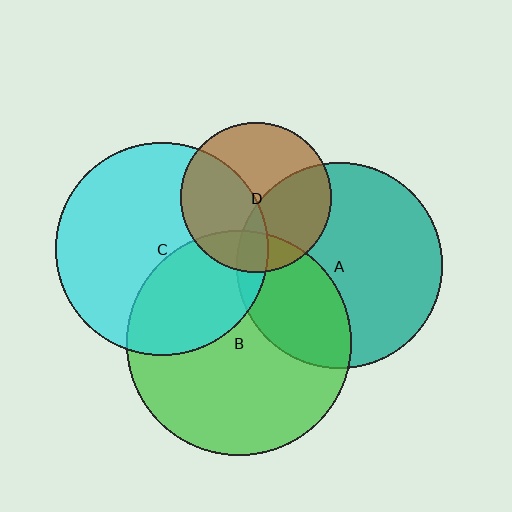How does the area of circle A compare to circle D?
Approximately 1.9 times.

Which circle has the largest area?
Circle B (green).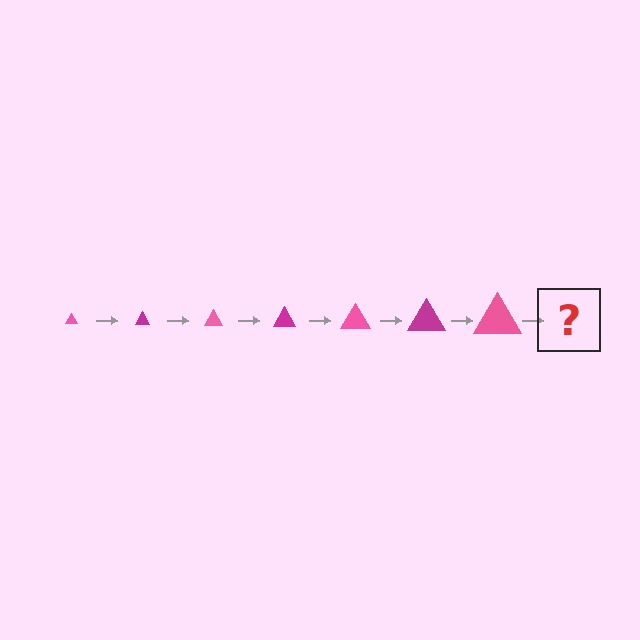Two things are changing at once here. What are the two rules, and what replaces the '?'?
The two rules are that the triangle grows larger each step and the color cycles through pink and magenta. The '?' should be a magenta triangle, larger than the previous one.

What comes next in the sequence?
The next element should be a magenta triangle, larger than the previous one.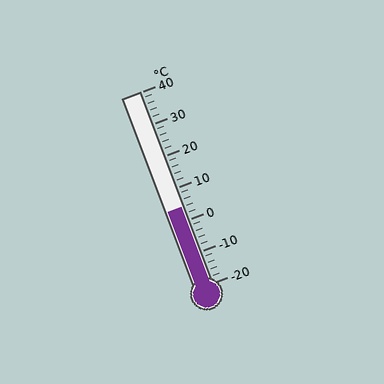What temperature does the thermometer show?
The thermometer shows approximately 4°C.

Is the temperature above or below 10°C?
The temperature is below 10°C.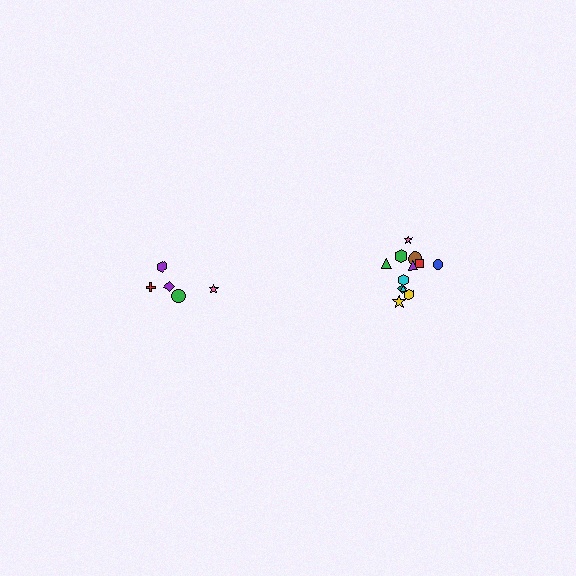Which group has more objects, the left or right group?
The right group.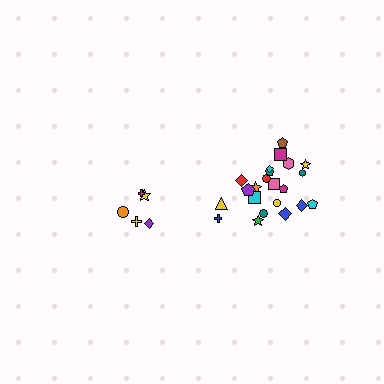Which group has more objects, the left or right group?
The right group.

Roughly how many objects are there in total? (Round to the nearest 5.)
Roughly 25 objects in total.